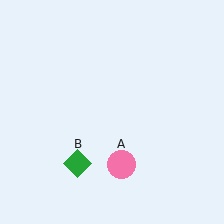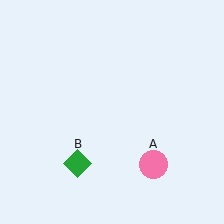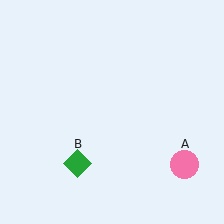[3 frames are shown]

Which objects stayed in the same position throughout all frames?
Green diamond (object B) remained stationary.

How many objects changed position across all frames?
1 object changed position: pink circle (object A).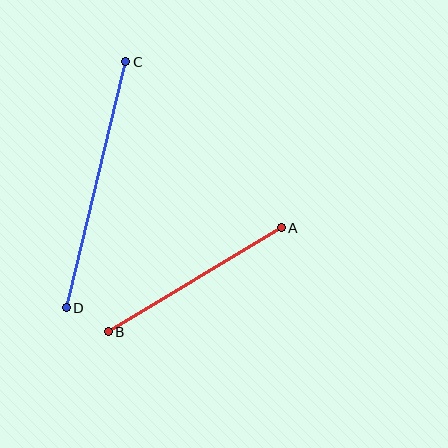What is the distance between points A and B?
The distance is approximately 202 pixels.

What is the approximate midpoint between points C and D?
The midpoint is at approximately (96, 185) pixels.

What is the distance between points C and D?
The distance is approximately 253 pixels.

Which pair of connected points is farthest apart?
Points C and D are farthest apart.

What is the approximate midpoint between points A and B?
The midpoint is at approximately (195, 280) pixels.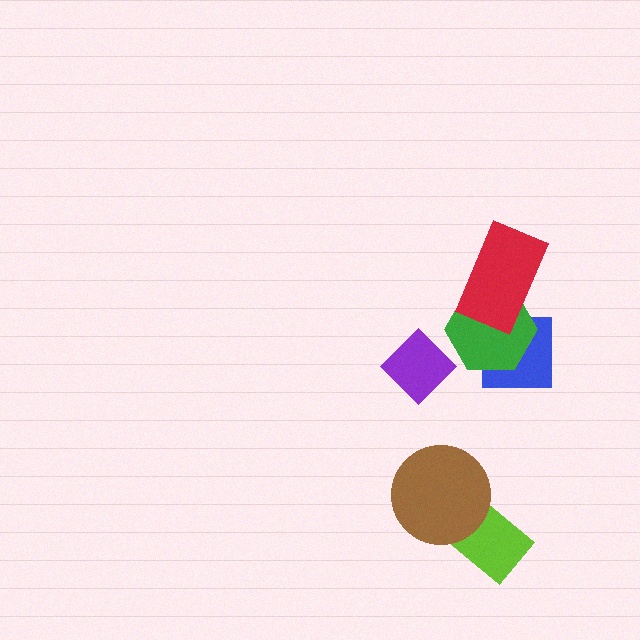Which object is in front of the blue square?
The green hexagon is in front of the blue square.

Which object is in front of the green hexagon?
The red rectangle is in front of the green hexagon.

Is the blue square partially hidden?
Yes, it is partially covered by another shape.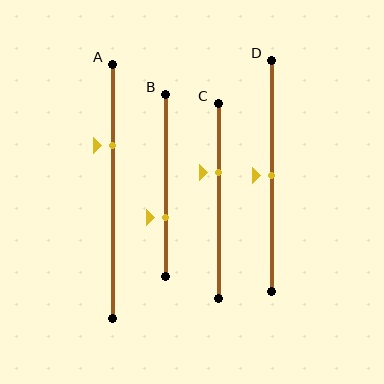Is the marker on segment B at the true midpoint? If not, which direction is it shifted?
No, the marker on segment B is shifted downward by about 17% of the segment length.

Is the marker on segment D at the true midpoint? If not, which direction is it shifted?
Yes, the marker on segment D is at the true midpoint.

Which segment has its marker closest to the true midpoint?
Segment D has its marker closest to the true midpoint.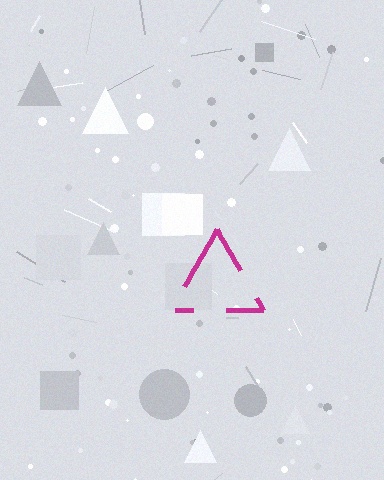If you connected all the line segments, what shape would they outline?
They would outline a triangle.